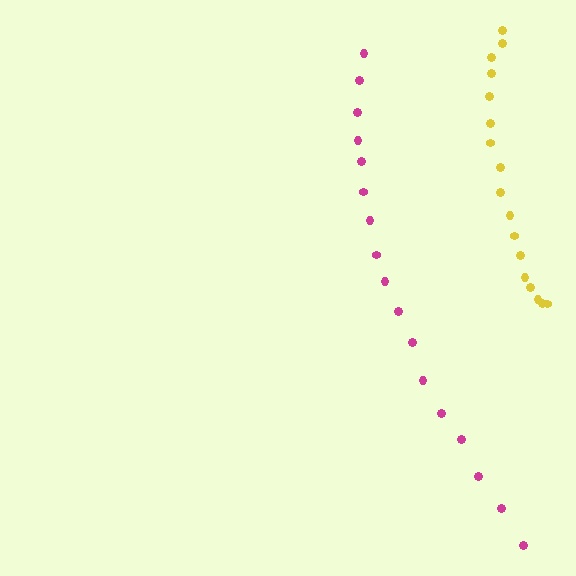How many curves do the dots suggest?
There are 2 distinct paths.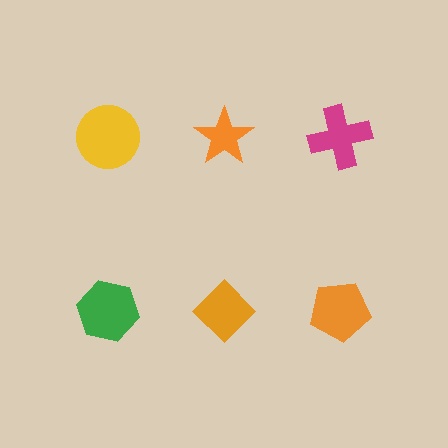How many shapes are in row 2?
3 shapes.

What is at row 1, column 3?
A magenta cross.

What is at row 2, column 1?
A green hexagon.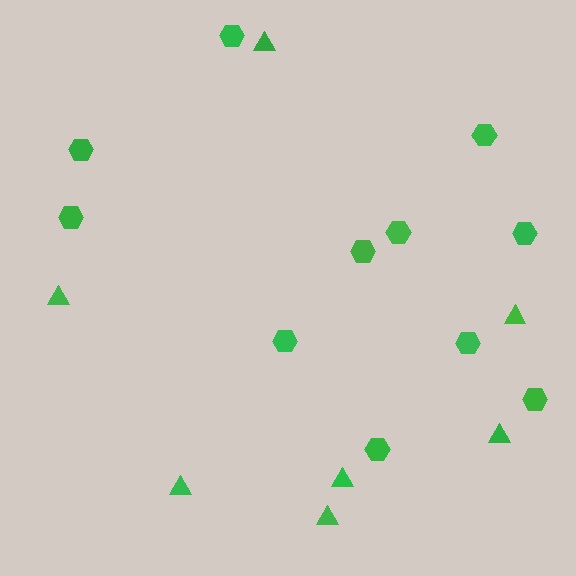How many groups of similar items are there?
There are 2 groups: one group of triangles (7) and one group of hexagons (11).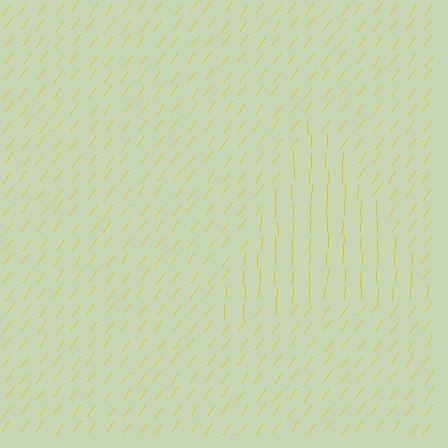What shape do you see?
I see a triangle.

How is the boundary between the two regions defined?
The boundary is defined purely by a change in line orientation (approximately 34 degrees difference). All lines are the same color and thickness.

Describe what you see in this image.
The image is filled with small yellow line segments. A triangle region in the image has lines oriented differently from the surrounding lines, creating a visible texture boundary.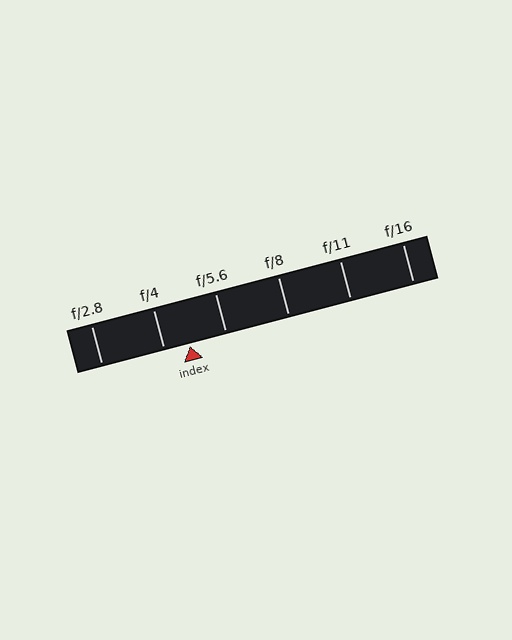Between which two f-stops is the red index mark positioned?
The index mark is between f/4 and f/5.6.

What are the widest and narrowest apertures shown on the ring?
The widest aperture shown is f/2.8 and the narrowest is f/16.